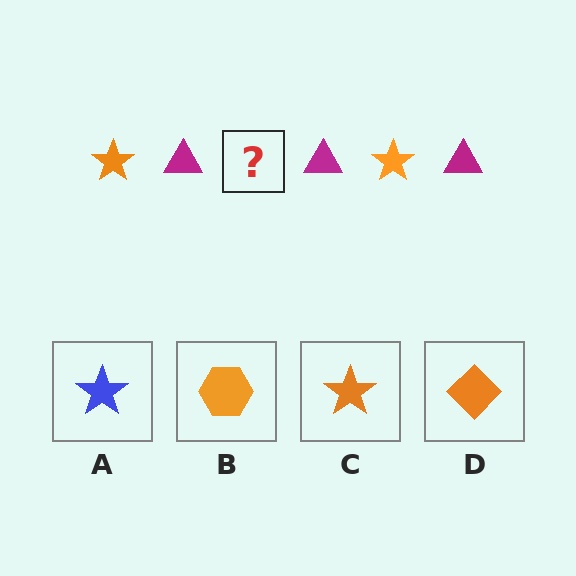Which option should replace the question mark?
Option C.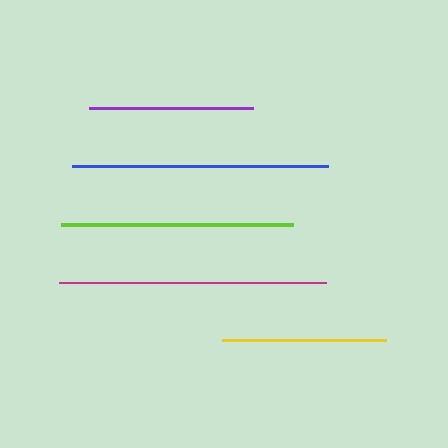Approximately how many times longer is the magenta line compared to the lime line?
The magenta line is approximately 1.2 times the length of the lime line.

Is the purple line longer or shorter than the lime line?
The lime line is longer than the purple line.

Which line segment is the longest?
The magenta line is the longest at approximately 267 pixels.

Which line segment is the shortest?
The yellow line is the shortest at approximately 163 pixels.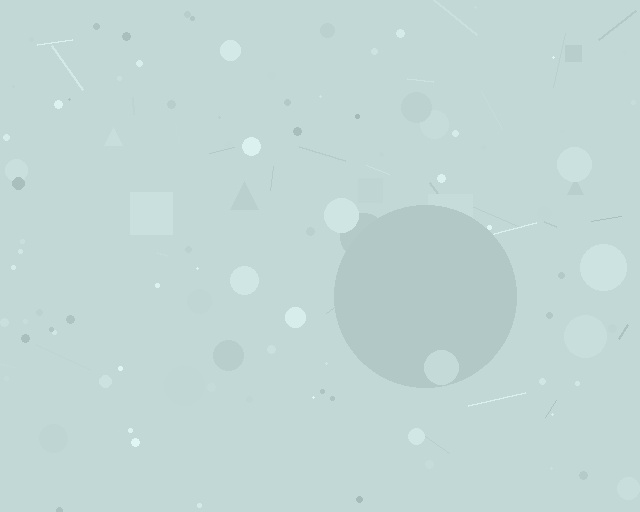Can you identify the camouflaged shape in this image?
The camouflaged shape is a circle.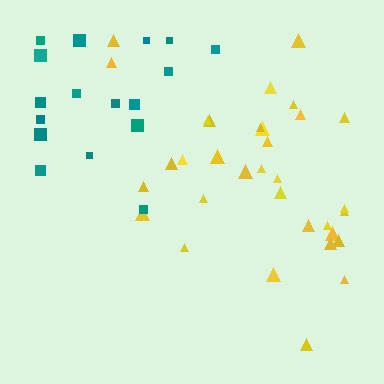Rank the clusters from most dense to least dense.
yellow, teal.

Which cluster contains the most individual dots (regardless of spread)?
Yellow (33).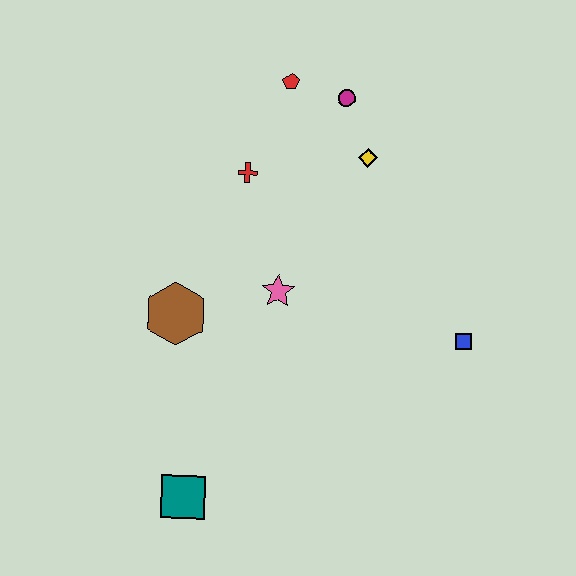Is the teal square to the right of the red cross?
No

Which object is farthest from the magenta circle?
The teal square is farthest from the magenta circle.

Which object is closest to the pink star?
The brown hexagon is closest to the pink star.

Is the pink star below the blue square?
No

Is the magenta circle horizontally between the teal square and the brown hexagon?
No